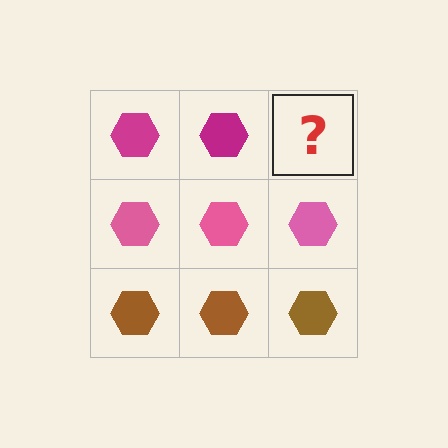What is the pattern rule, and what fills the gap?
The rule is that each row has a consistent color. The gap should be filled with a magenta hexagon.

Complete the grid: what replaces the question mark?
The question mark should be replaced with a magenta hexagon.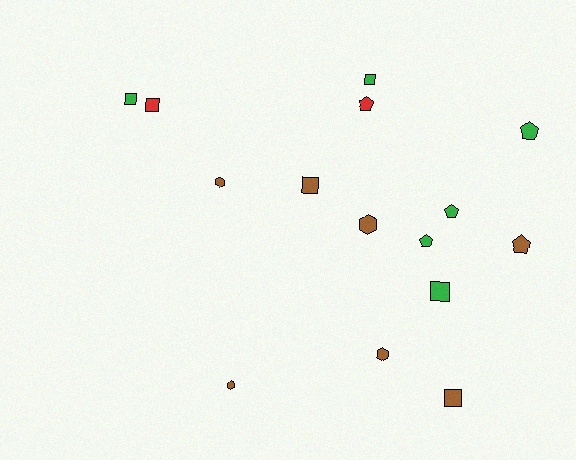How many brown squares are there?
There are 2 brown squares.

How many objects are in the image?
There are 15 objects.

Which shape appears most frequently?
Square, with 6 objects.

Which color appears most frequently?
Brown, with 7 objects.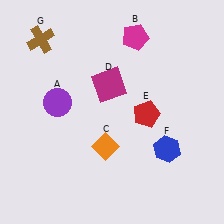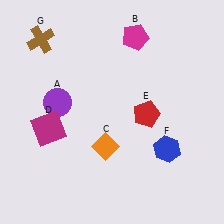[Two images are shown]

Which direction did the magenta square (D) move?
The magenta square (D) moved left.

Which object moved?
The magenta square (D) moved left.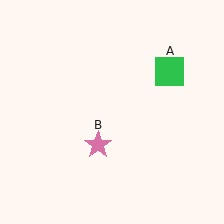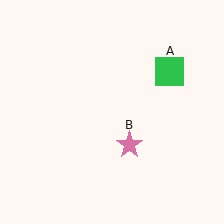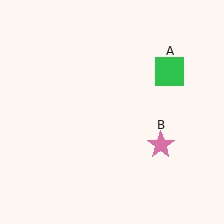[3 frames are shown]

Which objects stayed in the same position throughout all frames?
Green square (object A) remained stationary.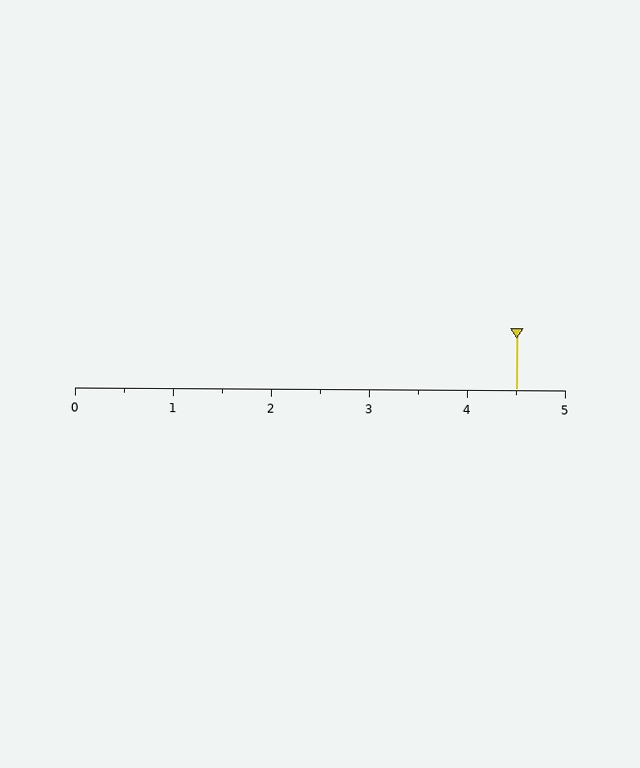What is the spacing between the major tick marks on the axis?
The major ticks are spaced 1 apart.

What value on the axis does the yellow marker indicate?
The marker indicates approximately 4.5.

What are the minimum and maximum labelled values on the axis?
The axis runs from 0 to 5.